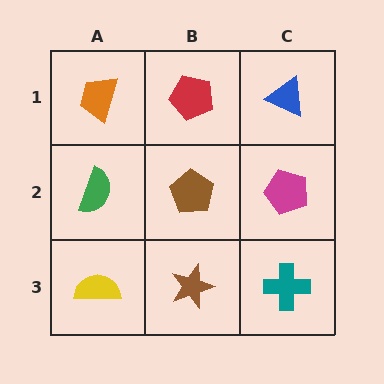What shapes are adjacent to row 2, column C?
A blue triangle (row 1, column C), a teal cross (row 3, column C), a brown pentagon (row 2, column B).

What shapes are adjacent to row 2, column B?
A red pentagon (row 1, column B), a brown star (row 3, column B), a green semicircle (row 2, column A), a magenta pentagon (row 2, column C).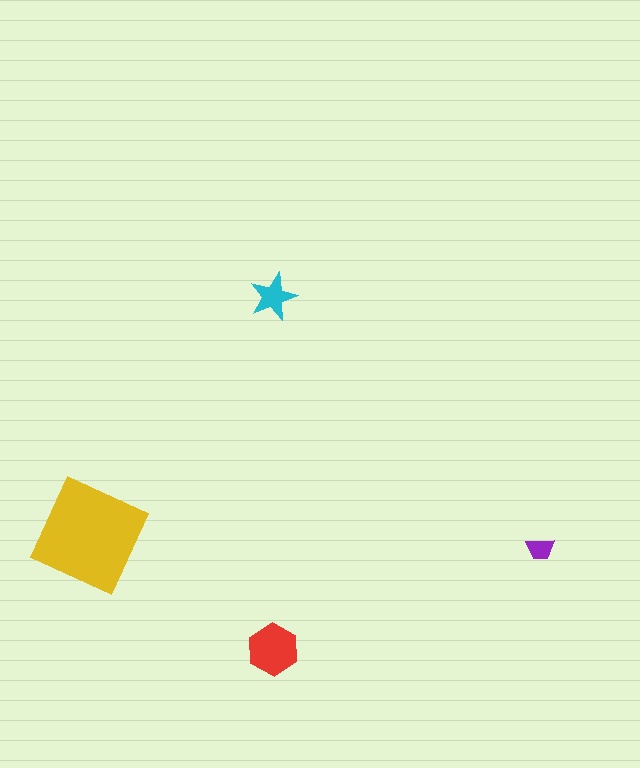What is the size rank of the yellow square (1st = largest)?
1st.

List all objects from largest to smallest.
The yellow square, the red hexagon, the cyan star, the purple trapezoid.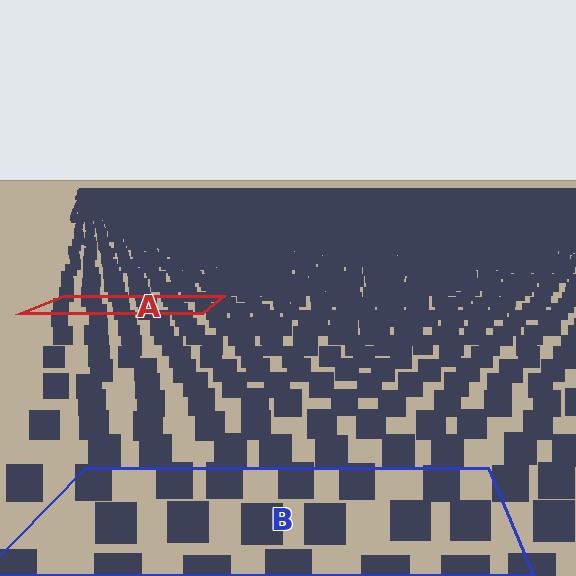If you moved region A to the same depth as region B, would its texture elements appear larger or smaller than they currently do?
They would appear larger. At a closer depth, the same texture elements are projected at a bigger on-screen size.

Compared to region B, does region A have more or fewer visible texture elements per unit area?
Region A has more texture elements per unit area — they are packed more densely because it is farther away.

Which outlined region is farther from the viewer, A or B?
Region A is farther from the viewer — the texture elements inside it appear smaller and more densely packed.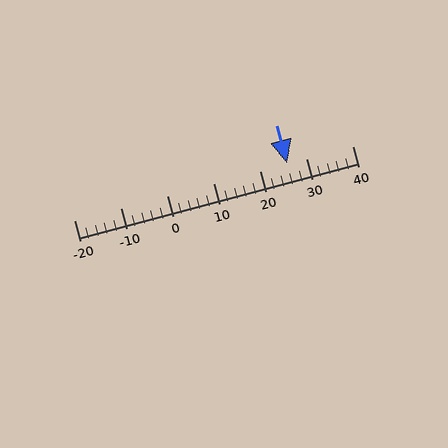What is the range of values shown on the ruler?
The ruler shows values from -20 to 40.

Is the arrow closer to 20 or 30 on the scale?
The arrow is closer to 30.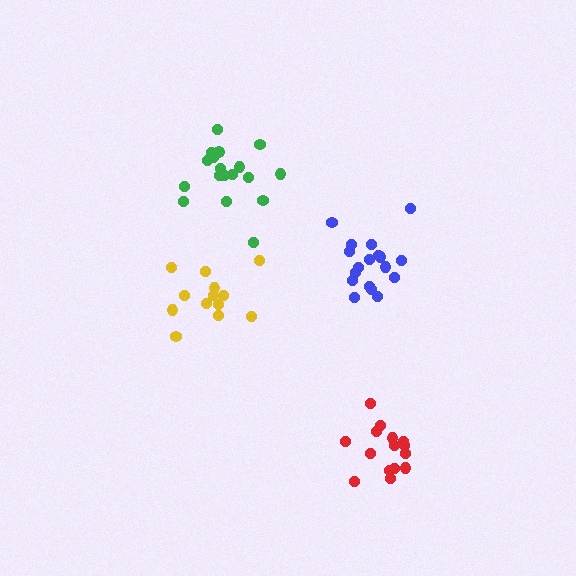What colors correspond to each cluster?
The clusters are colored: red, blue, yellow, green.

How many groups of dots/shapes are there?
There are 4 groups.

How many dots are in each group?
Group 1: 15 dots, Group 2: 18 dots, Group 3: 13 dots, Group 4: 18 dots (64 total).